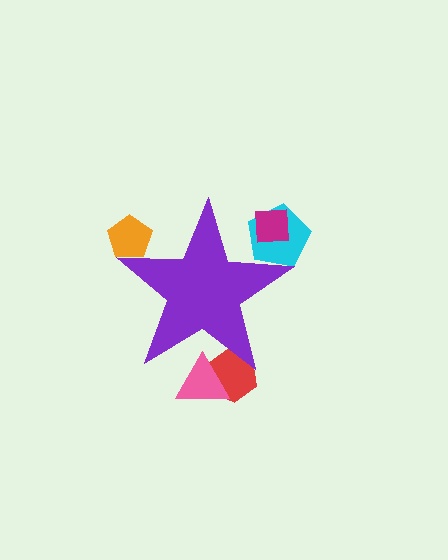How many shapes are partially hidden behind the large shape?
5 shapes are partially hidden.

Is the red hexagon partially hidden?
Yes, the red hexagon is partially hidden behind the purple star.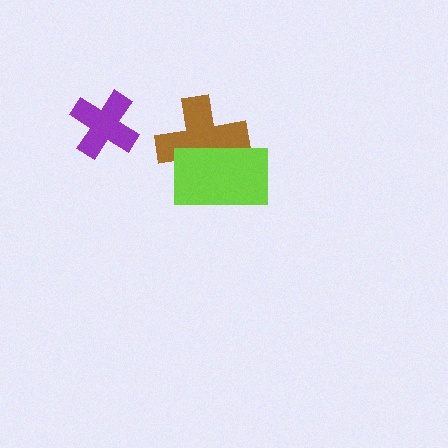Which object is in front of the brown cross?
The lime rectangle is in front of the brown cross.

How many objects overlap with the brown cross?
1 object overlaps with the brown cross.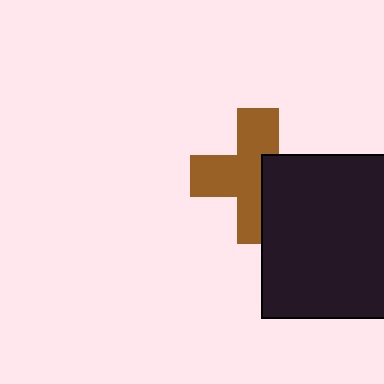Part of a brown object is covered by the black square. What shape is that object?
It is a cross.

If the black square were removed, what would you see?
You would see the complete brown cross.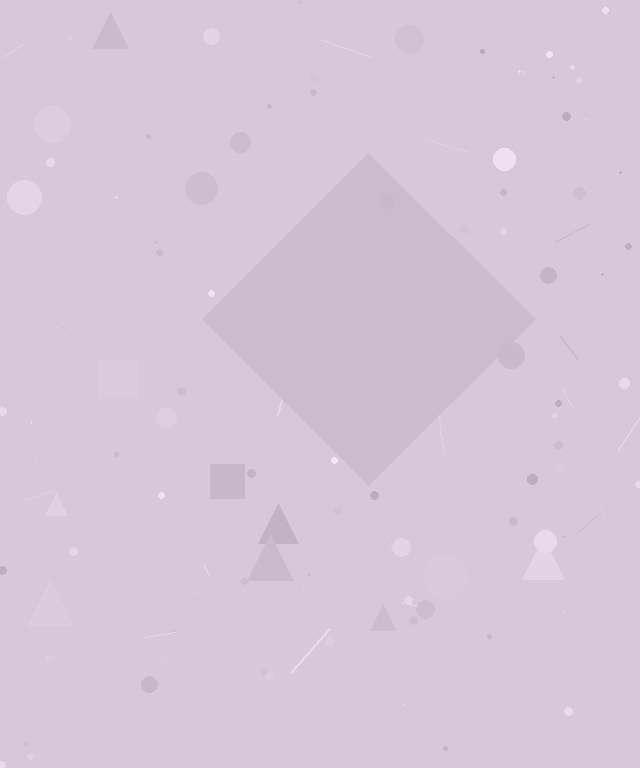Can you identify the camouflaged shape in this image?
The camouflaged shape is a diamond.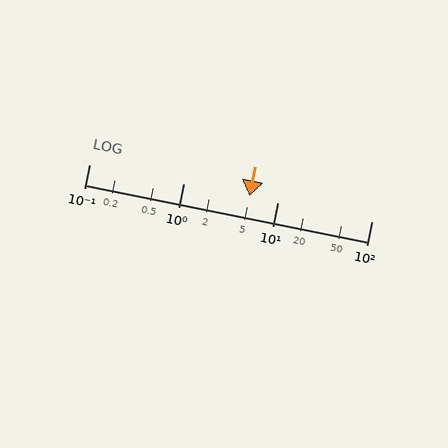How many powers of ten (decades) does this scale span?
The scale spans 3 decades, from 0.1 to 100.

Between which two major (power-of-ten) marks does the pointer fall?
The pointer is between 1 and 10.